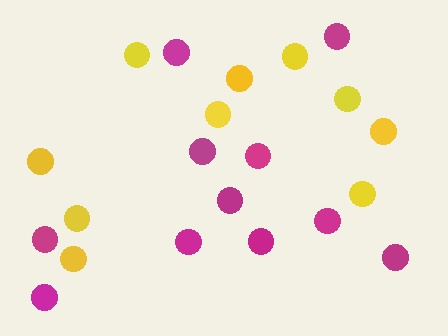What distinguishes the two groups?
There are 2 groups: one group of magenta circles (11) and one group of yellow circles (10).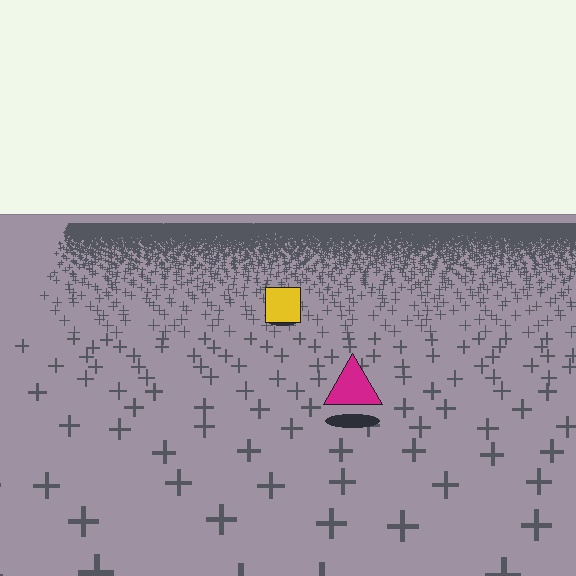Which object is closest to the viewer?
The magenta triangle is closest. The texture marks near it are larger and more spread out.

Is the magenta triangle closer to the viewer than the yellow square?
Yes. The magenta triangle is closer — you can tell from the texture gradient: the ground texture is coarser near it.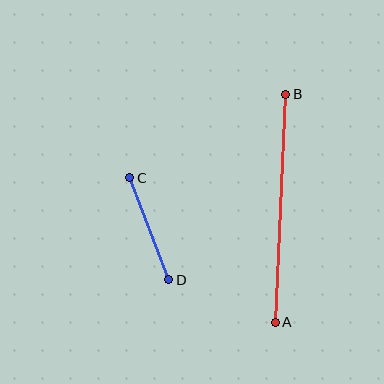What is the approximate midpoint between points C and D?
The midpoint is at approximately (149, 229) pixels.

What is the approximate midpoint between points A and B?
The midpoint is at approximately (281, 208) pixels.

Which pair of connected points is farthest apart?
Points A and B are farthest apart.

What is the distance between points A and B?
The distance is approximately 228 pixels.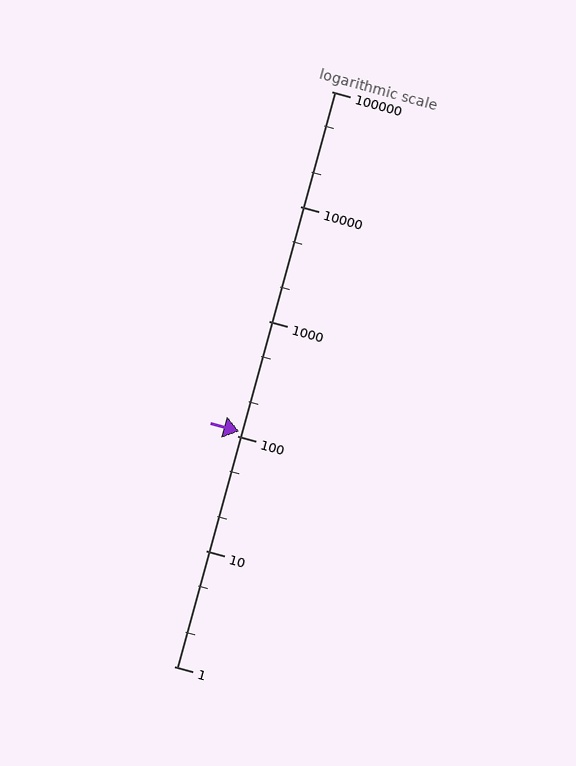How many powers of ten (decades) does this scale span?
The scale spans 5 decades, from 1 to 100000.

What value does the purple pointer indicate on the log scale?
The pointer indicates approximately 110.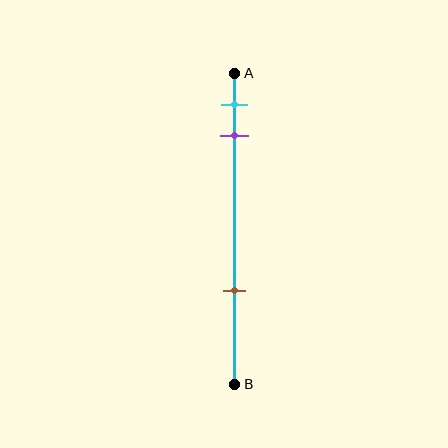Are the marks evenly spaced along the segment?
No, the marks are not evenly spaced.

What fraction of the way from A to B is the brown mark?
The brown mark is approximately 70% (0.7) of the way from A to B.